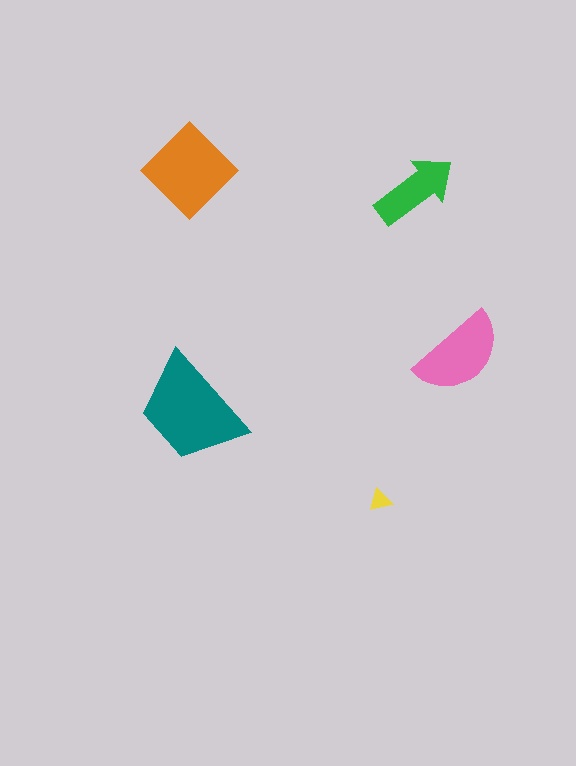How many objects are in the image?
There are 5 objects in the image.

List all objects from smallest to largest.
The yellow triangle, the green arrow, the pink semicircle, the orange diamond, the teal trapezoid.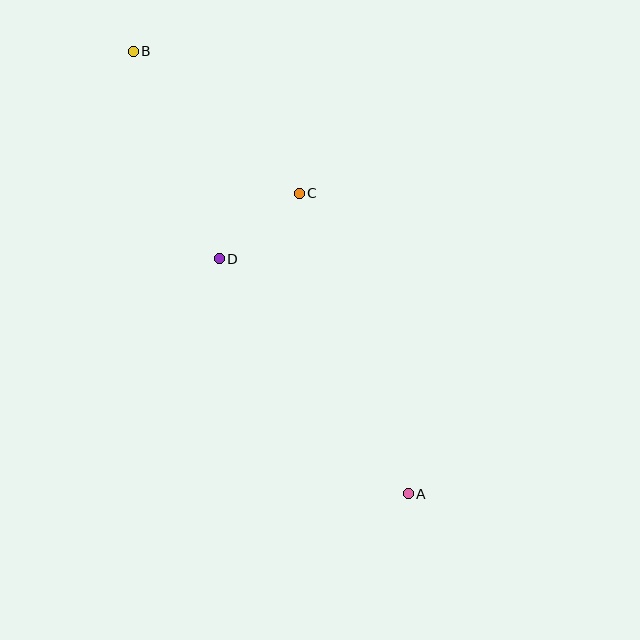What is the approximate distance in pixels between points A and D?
The distance between A and D is approximately 302 pixels.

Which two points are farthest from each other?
Points A and B are farthest from each other.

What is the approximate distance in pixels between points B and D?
The distance between B and D is approximately 225 pixels.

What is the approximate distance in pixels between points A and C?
The distance between A and C is approximately 320 pixels.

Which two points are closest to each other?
Points C and D are closest to each other.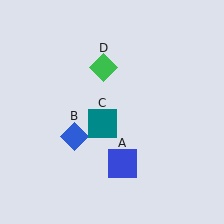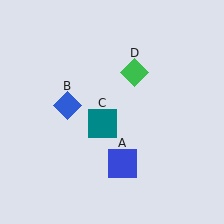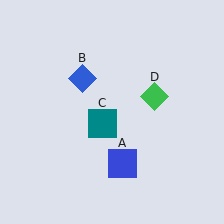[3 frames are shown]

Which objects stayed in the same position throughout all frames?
Blue square (object A) and teal square (object C) remained stationary.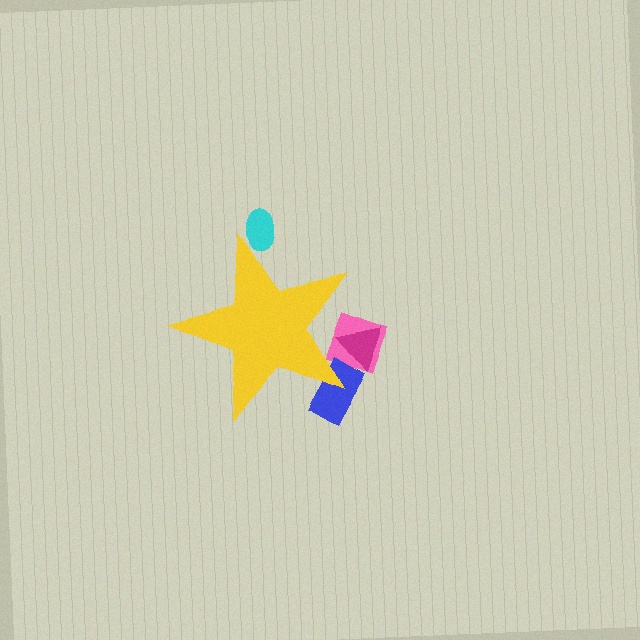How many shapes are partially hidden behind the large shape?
4 shapes are partially hidden.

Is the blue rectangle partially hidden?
Yes, the blue rectangle is partially hidden behind the yellow star.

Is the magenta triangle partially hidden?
Yes, the magenta triangle is partially hidden behind the yellow star.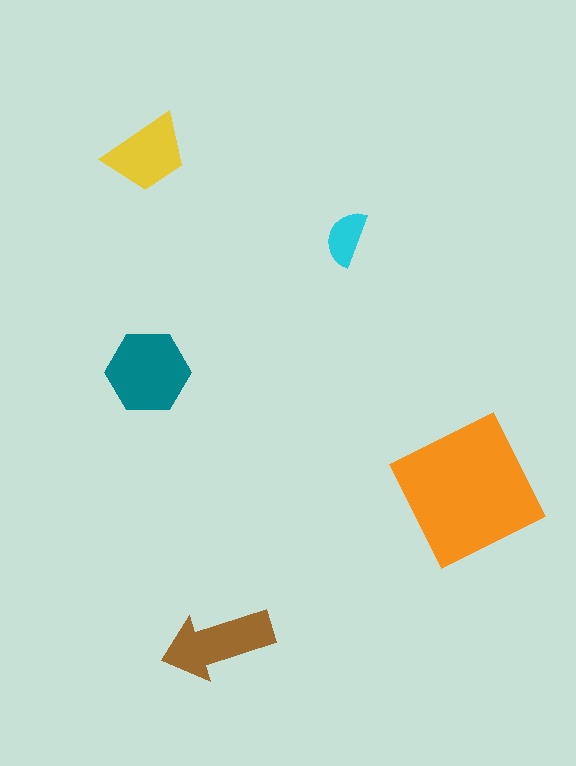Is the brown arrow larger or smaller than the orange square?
Smaller.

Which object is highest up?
The yellow trapezoid is topmost.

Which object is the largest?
The orange square.